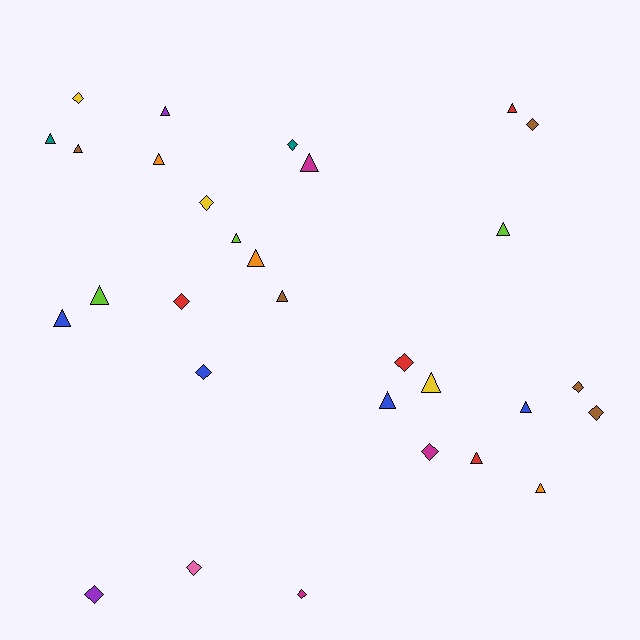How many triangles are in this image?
There are 17 triangles.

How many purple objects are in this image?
There are 2 purple objects.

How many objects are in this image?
There are 30 objects.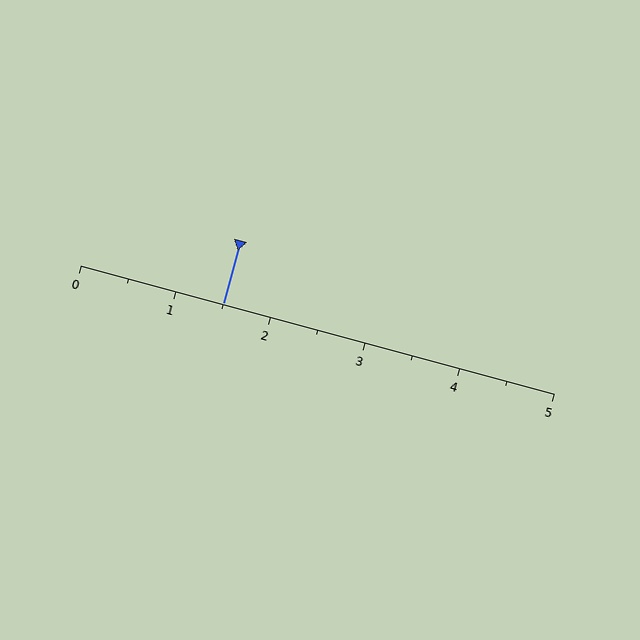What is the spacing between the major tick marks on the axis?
The major ticks are spaced 1 apart.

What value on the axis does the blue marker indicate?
The marker indicates approximately 1.5.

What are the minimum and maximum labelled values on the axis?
The axis runs from 0 to 5.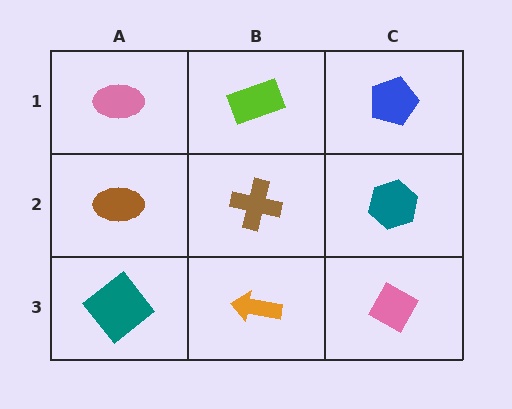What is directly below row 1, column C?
A teal hexagon.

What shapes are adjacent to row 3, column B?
A brown cross (row 2, column B), a teal diamond (row 3, column A), a pink diamond (row 3, column C).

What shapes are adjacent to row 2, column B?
A lime rectangle (row 1, column B), an orange arrow (row 3, column B), a brown ellipse (row 2, column A), a teal hexagon (row 2, column C).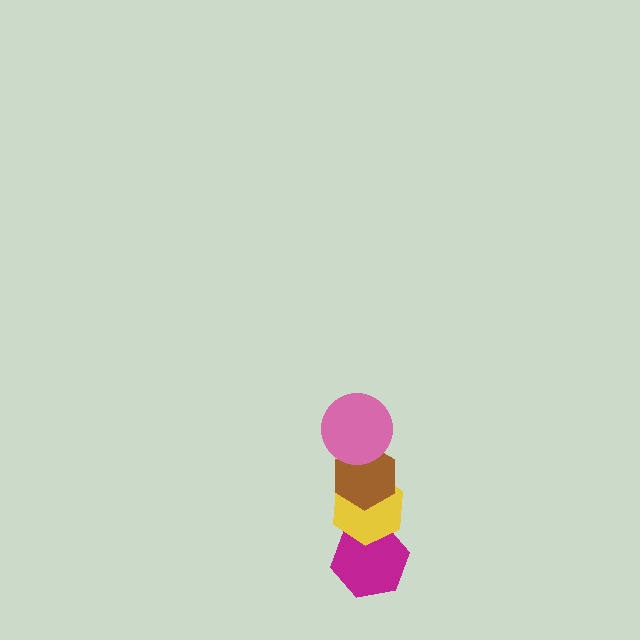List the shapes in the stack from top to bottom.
From top to bottom: the pink circle, the brown hexagon, the yellow hexagon, the magenta hexagon.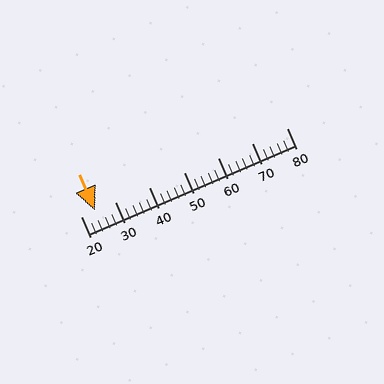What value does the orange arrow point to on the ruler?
The orange arrow points to approximately 24.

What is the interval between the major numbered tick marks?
The major tick marks are spaced 10 units apart.